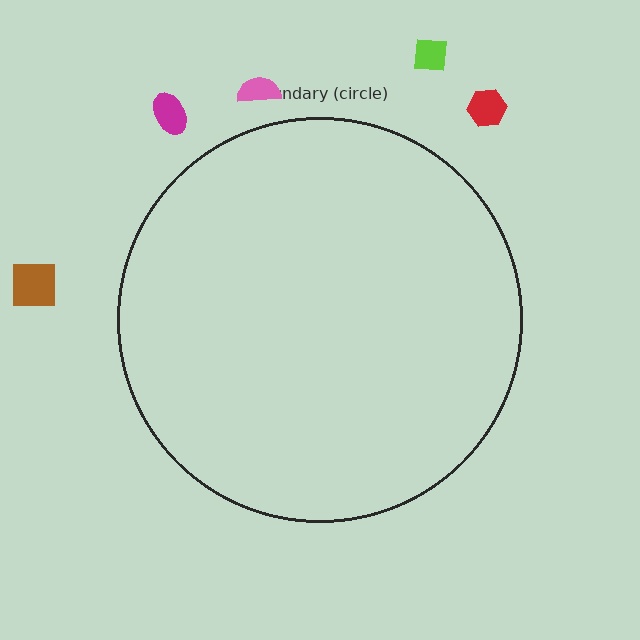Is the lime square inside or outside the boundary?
Outside.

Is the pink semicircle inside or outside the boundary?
Outside.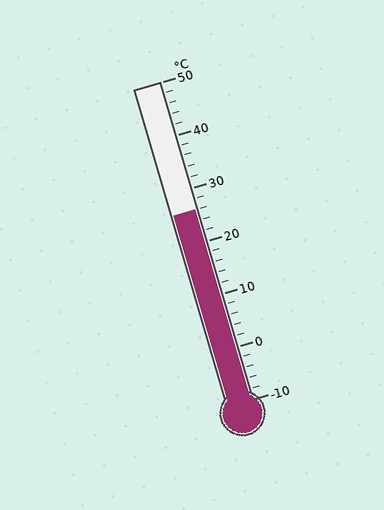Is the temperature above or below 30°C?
The temperature is below 30°C.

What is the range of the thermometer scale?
The thermometer scale ranges from -10°C to 50°C.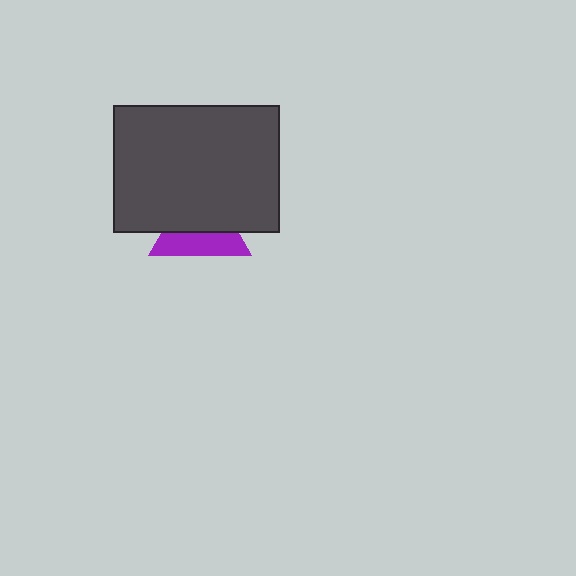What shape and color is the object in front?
The object in front is a dark gray rectangle.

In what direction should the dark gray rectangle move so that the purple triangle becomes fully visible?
The dark gray rectangle should move up. That is the shortest direction to clear the overlap and leave the purple triangle fully visible.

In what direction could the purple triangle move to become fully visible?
The purple triangle could move down. That would shift it out from behind the dark gray rectangle entirely.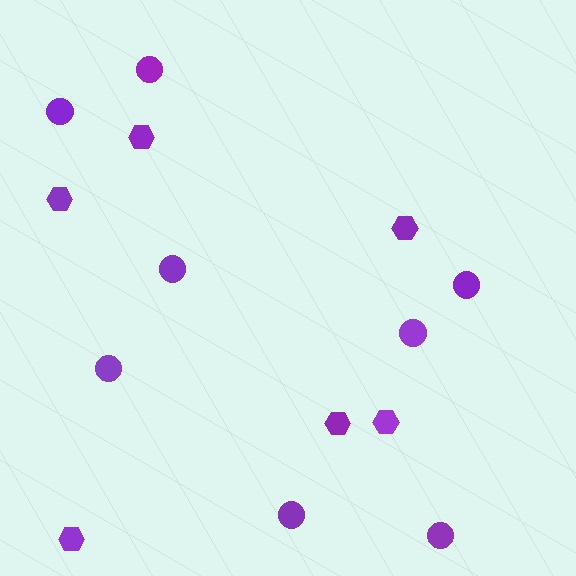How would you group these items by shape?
There are 2 groups: one group of hexagons (6) and one group of circles (8).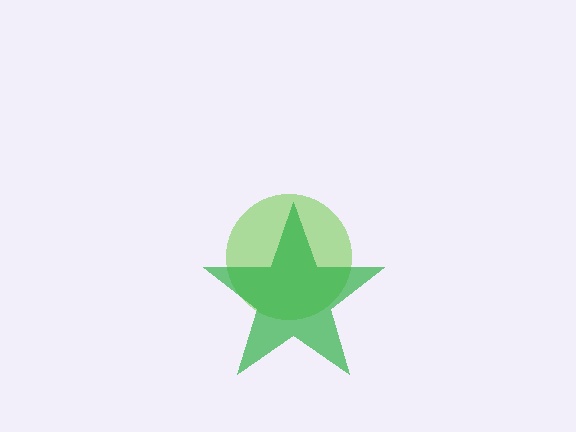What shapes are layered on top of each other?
The layered shapes are: a lime circle, a green star.